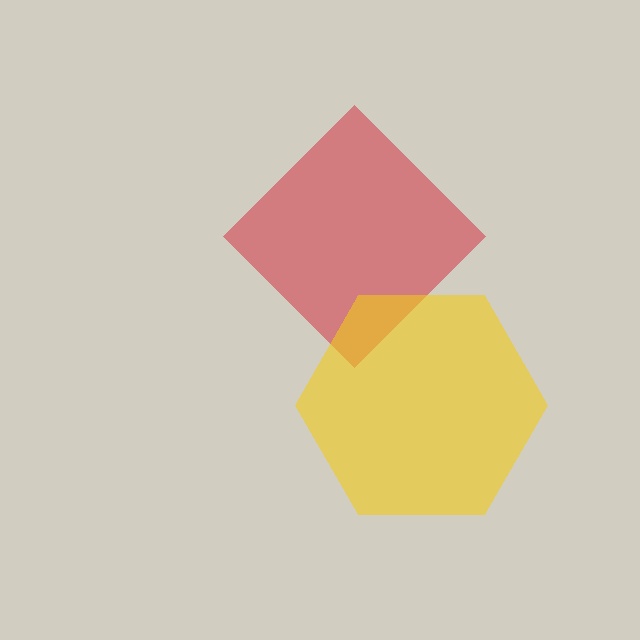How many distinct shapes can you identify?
There are 2 distinct shapes: a red diamond, a yellow hexagon.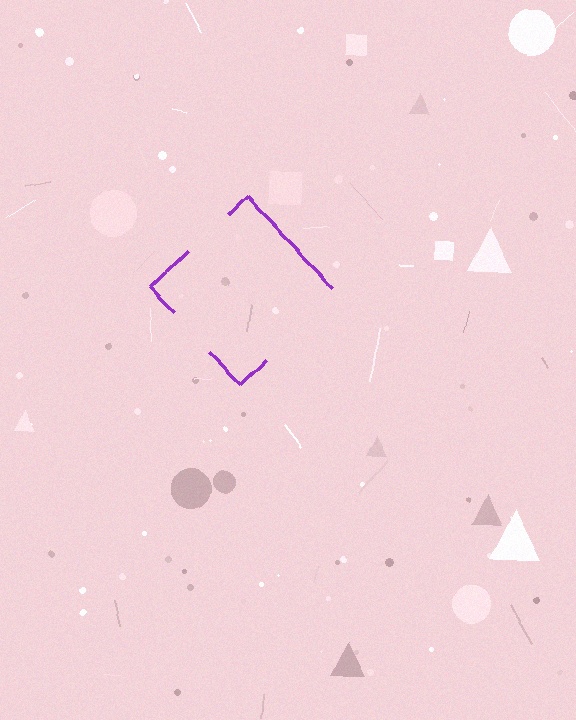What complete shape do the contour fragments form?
The contour fragments form a diamond.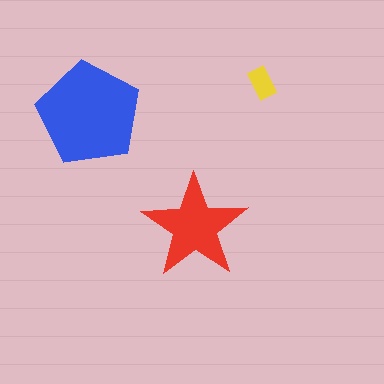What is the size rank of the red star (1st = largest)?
2nd.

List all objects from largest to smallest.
The blue pentagon, the red star, the yellow rectangle.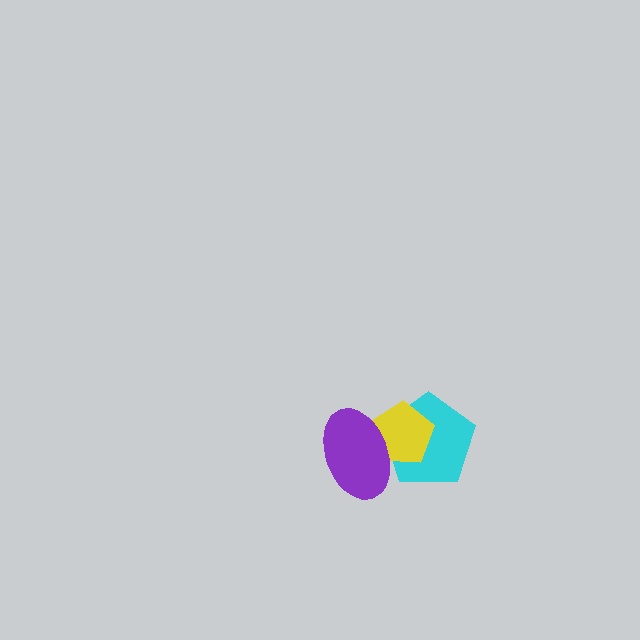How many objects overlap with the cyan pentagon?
2 objects overlap with the cyan pentagon.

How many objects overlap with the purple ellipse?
2 objects overlap with the purple ellipse.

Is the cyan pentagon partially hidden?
Yes, it is partially covered by another shape.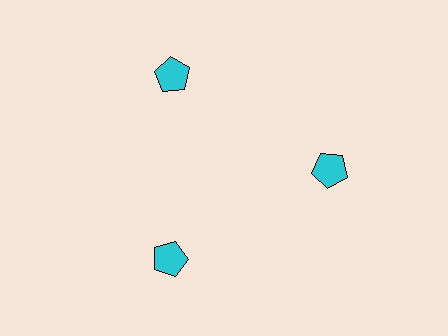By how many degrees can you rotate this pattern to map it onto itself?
The pattern maps onto itself every 120 degrees of rotation.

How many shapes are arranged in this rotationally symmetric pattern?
There are 3 shapes, arranged in 3 groups of 1.